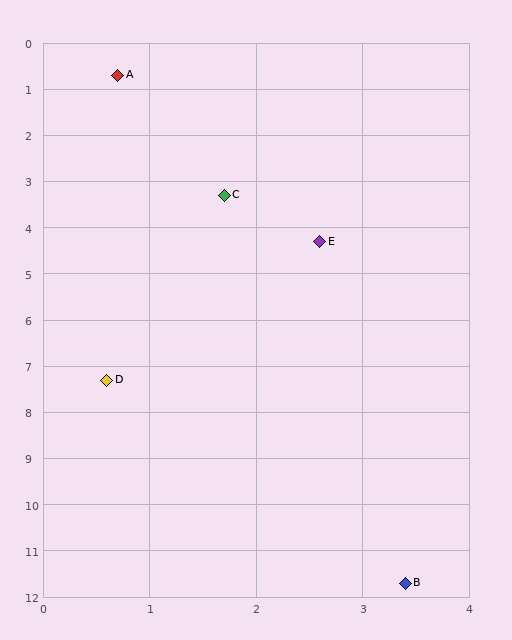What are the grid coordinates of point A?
Point A is at approximately (0.7, 0.7).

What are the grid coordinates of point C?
Point C is at approximately (1.7, 3.3).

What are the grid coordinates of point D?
Point D is at approximately (0.6, 7.3).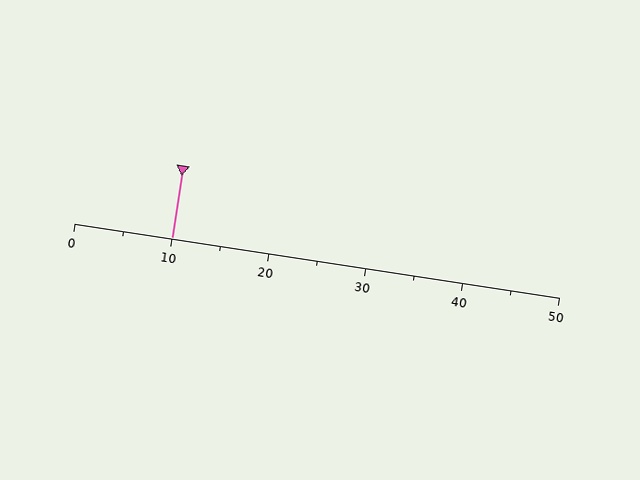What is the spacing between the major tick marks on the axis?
The major ticks are spaced 10 apart.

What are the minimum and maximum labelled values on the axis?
The axis runs from 0 to 50.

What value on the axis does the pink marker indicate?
The marker indicates approximately 10.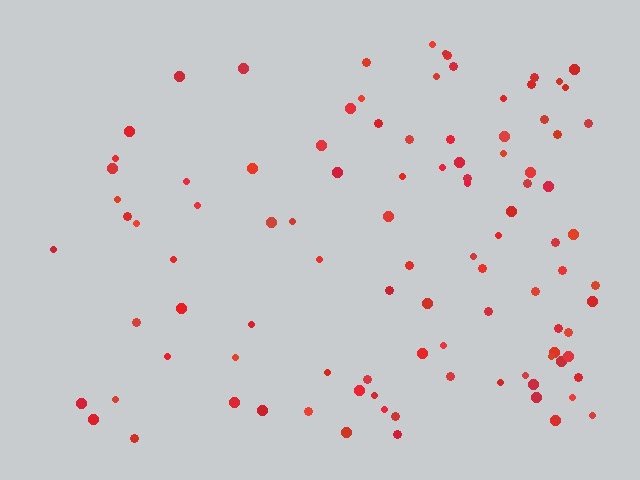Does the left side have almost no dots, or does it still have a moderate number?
Still a moderate number, just noticeably fewer than the right.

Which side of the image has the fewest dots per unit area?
The left.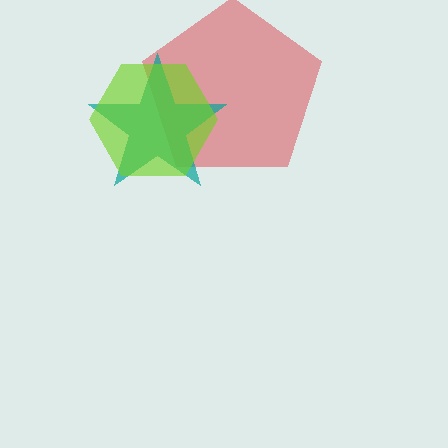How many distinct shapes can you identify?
There are 3 distinct shapes: a red pentagon, a teal star, a lime hexagon.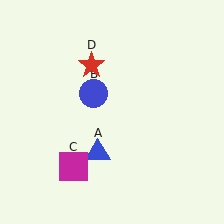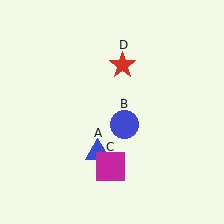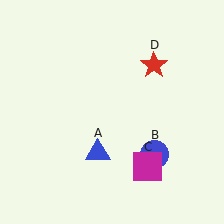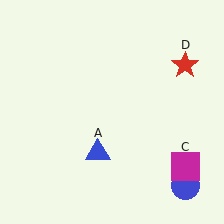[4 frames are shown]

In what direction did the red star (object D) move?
The red star (object D) moved right.